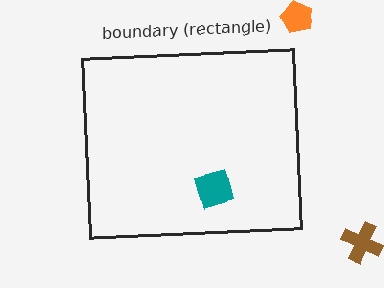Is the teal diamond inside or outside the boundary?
Inside.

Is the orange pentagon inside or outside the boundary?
Outside.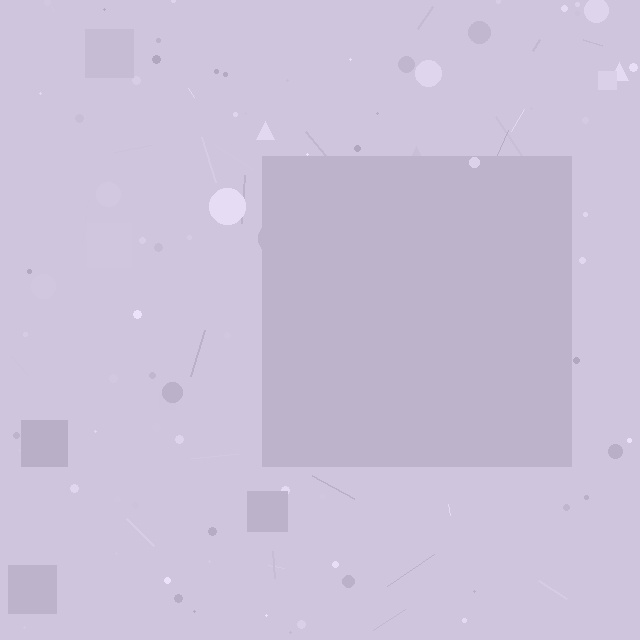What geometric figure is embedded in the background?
A square is embedded in the background.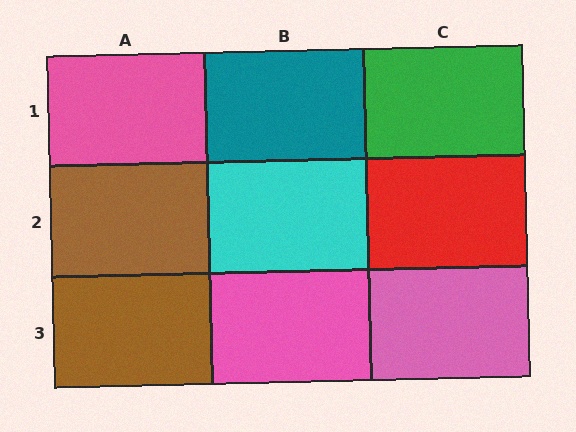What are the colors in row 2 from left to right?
Brown, cyan, red.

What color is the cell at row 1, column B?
Teal.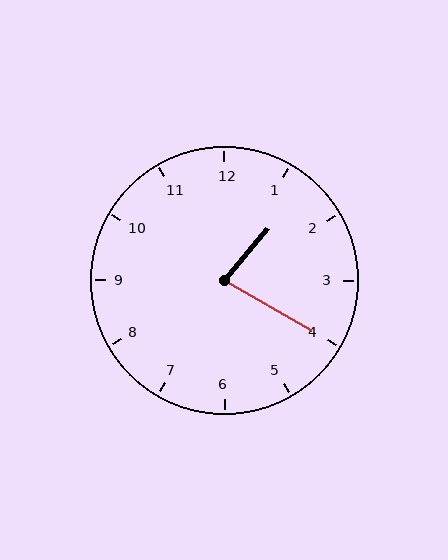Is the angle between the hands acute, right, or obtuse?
It is acute.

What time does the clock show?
1:20.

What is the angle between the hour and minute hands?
Approximately 80 degrees.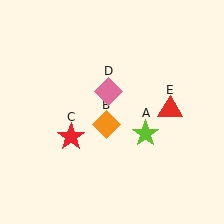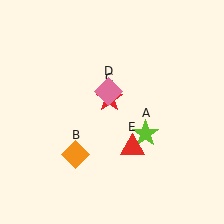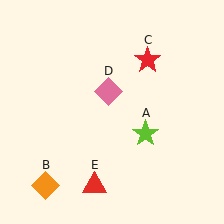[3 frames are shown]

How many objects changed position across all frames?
3 objects changed position: orange diamond (object B), red star (object C), red triangle (object E).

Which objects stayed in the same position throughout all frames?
Lime star (object A) and pink diamond (object D) remained stationary.